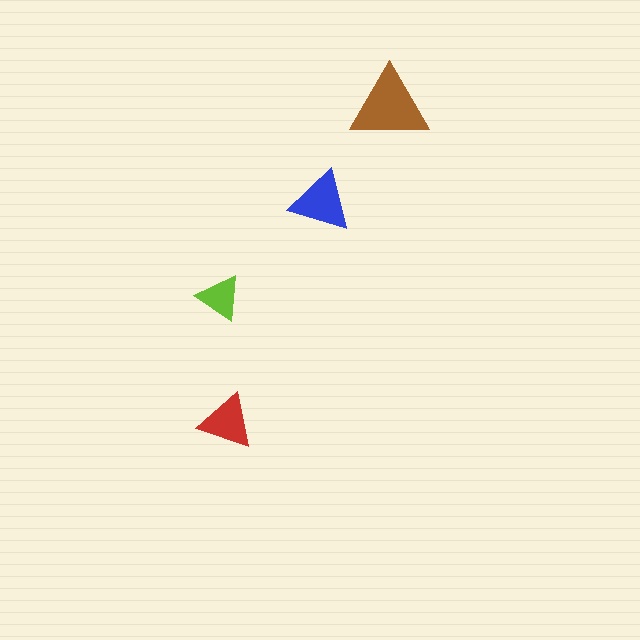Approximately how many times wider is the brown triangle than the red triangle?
About 1.5 times wider.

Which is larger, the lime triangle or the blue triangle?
The blue one.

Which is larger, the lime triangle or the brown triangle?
The brown one.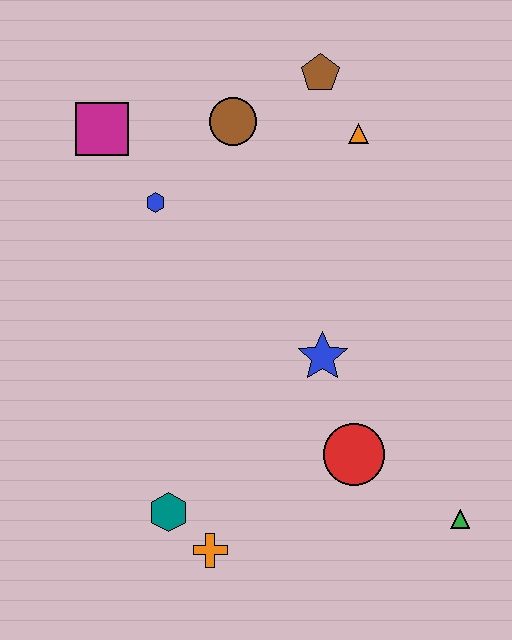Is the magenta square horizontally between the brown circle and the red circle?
No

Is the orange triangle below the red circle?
No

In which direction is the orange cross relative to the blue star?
The orange cross is below the blue star.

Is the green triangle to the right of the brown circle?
Yes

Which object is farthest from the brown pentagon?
The orange cross is farthest from the brown pentagon.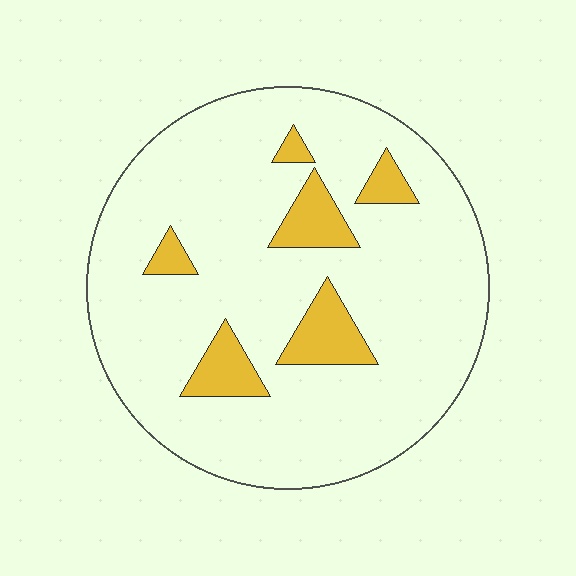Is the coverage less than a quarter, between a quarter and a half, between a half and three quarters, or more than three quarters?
Less than a quarter.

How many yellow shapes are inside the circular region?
6.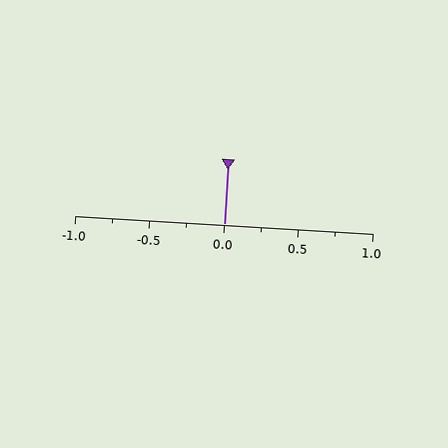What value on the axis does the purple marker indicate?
The marker indicates approximately 0.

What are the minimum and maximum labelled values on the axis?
The axis runs from -1.0 to 1.0.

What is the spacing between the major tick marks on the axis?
The major ticks are spaced 0.5 apart.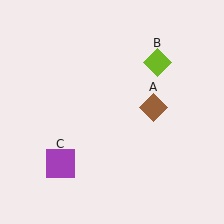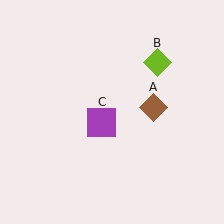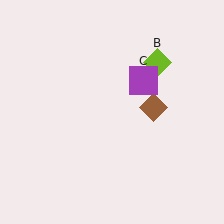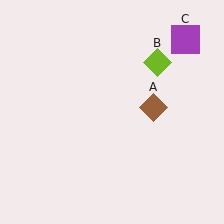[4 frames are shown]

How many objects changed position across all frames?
1 object changed position: purple square (object C).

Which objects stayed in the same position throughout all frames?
Brown diamond (object A) and lime diamond (object B) remained stationary.